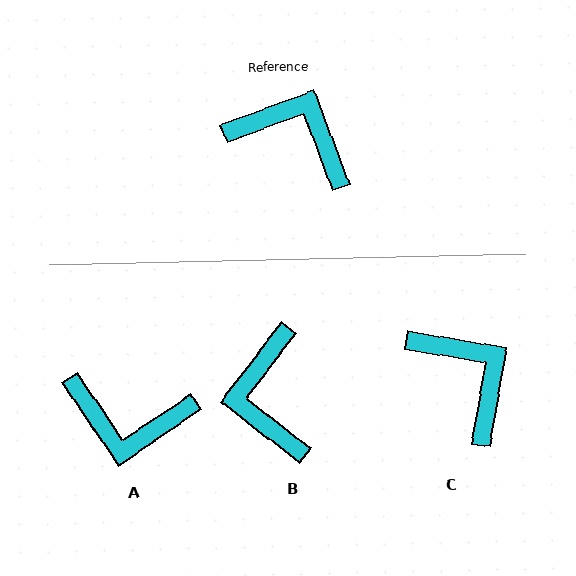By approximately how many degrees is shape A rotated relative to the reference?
Approximately 167 degrees clockwise.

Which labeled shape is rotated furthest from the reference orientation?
A, about 167 degrees away.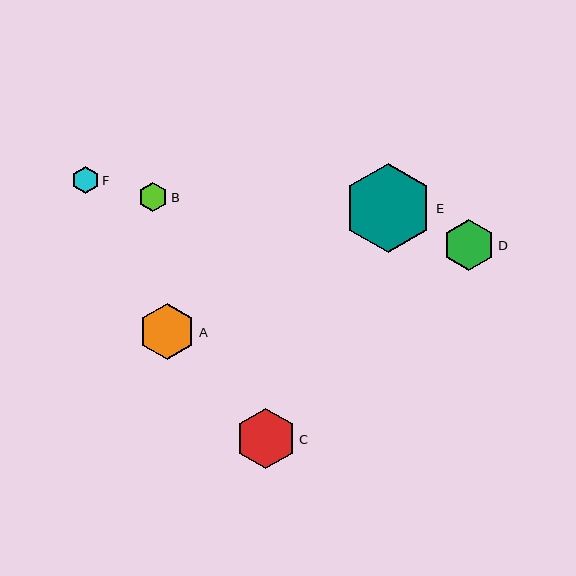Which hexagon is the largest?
Hexagon E is the largest with a size of approximately 89 pixels.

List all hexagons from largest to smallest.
From largest to smallest: E, C, A, D, B, F.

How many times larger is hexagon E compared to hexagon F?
Hexagon E is approximately 3.3 times the size of hexagon F.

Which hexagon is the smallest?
Hexagon F is the smallest with a size of approximately 27 pixels.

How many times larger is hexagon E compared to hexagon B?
Hexagon E is approximately 3.0 times the size of hexagon B.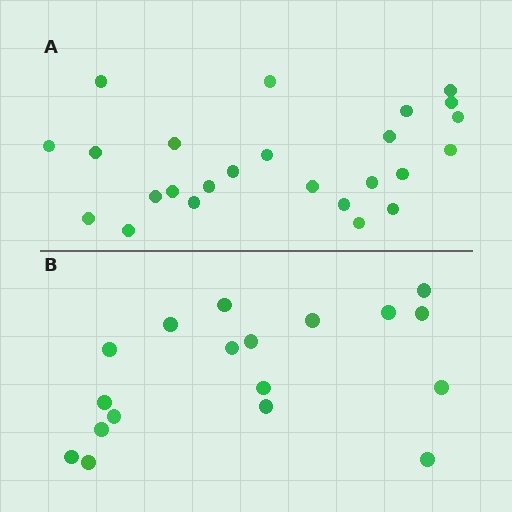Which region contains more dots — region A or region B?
Region A (the top region) has more dots.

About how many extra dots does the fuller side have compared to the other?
Region A has roughly 8 or so more dots than region B.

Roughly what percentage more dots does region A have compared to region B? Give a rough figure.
About 40% more.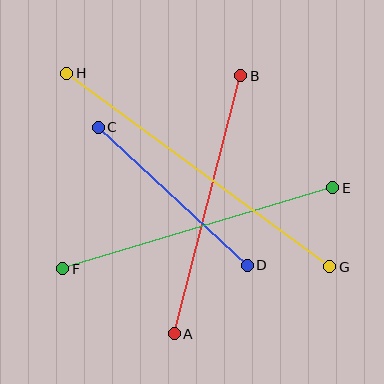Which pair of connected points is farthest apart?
Points G and H are farthest apart.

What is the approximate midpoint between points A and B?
The midpoint is at approximately (207, 205) pixels.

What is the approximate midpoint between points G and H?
The midpoint is at approximately (198, 170) pixels.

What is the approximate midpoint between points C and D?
The midpoint is at approximately (173, 196) pixels.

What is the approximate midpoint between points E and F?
The midpoint is at approximately (198, 228) pixels.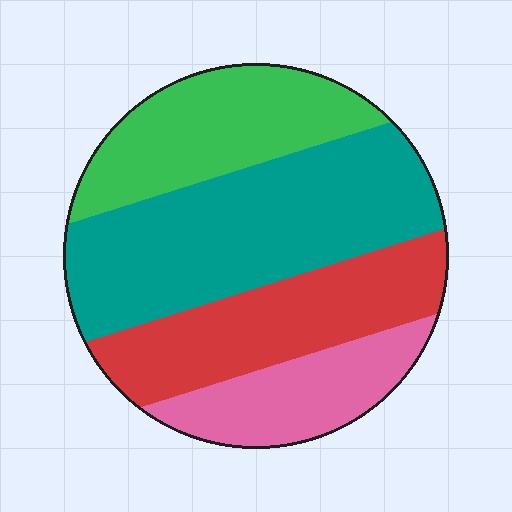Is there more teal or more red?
Teal.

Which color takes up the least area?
Pink, at roughly 15%.